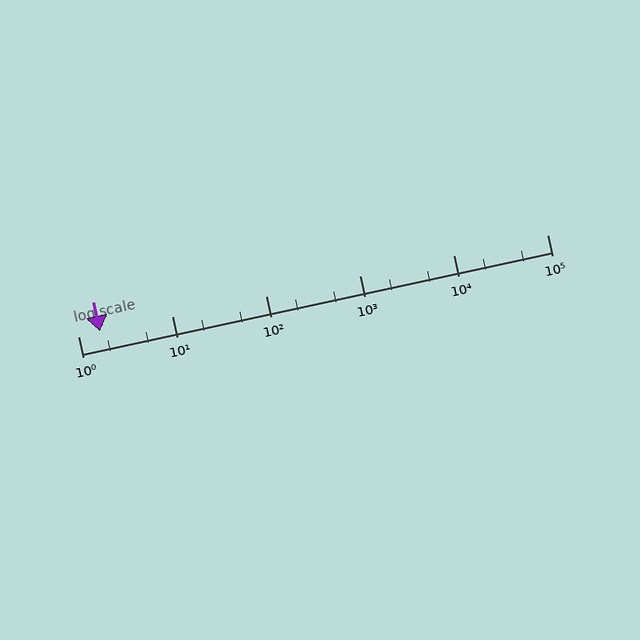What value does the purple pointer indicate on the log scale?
The pointer indicates approximately 1.7.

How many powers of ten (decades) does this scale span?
The scale spans 5 decades, from 1 to 100000.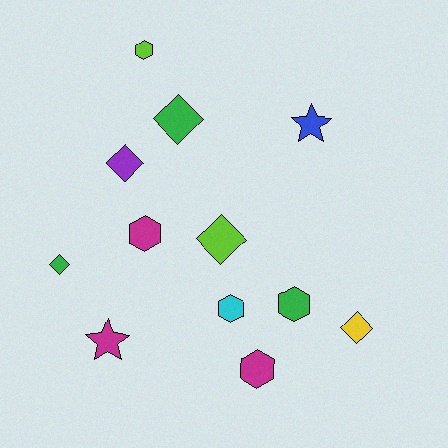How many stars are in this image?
There are 2 stars.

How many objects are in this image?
There are 12 objects.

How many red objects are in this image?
There are no red objects.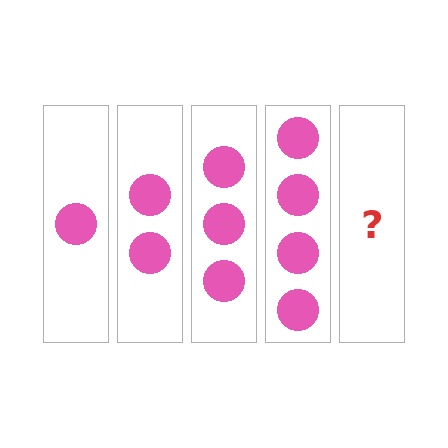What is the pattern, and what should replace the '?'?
The pattern is that each step adds one more circle. The '?' should be 5 circles.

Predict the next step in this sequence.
The next step is 5 circles.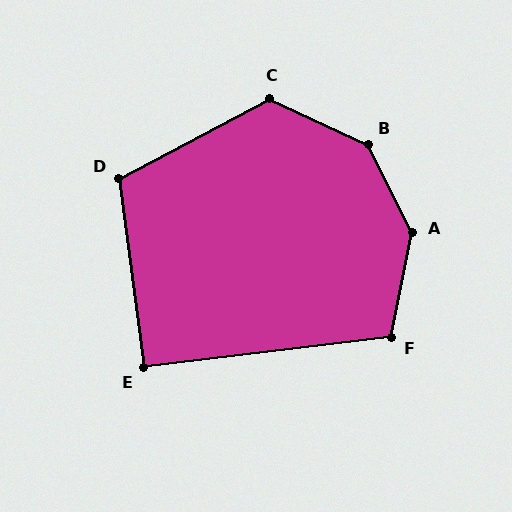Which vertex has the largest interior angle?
A, at approximately 142 degrees.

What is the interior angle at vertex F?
Approximately 108 degrees (obtuse).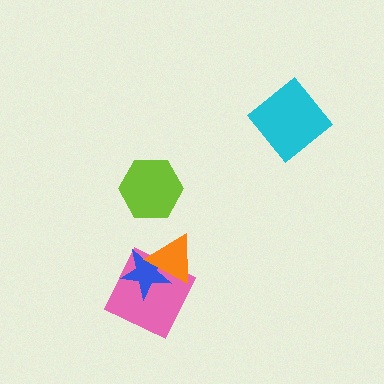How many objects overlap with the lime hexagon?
0 objects overlap with the lime hexagon.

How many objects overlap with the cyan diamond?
0 objects overlap with the cyan diamond.